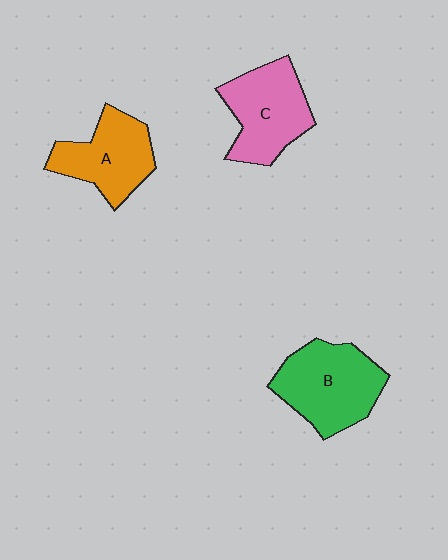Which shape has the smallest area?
Shape A (orange).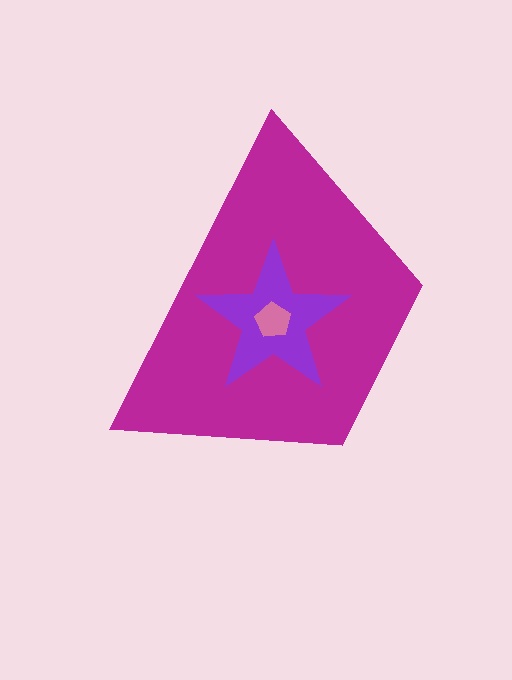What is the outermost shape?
The magenta trapezoid.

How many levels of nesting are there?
3.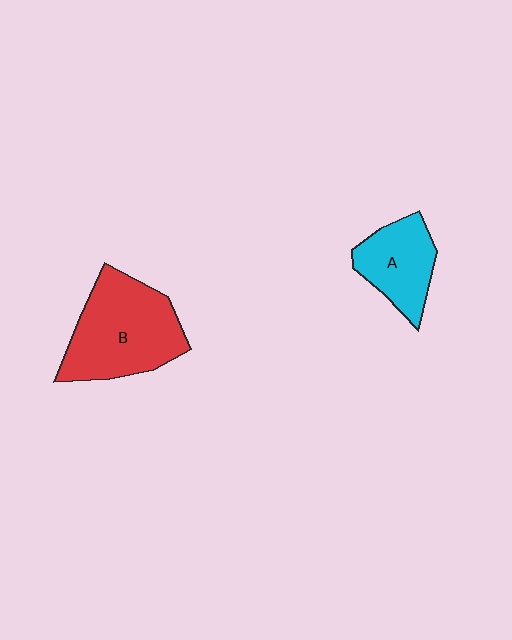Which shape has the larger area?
Shape B (red).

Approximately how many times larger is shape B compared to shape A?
Approximately 1.7 times.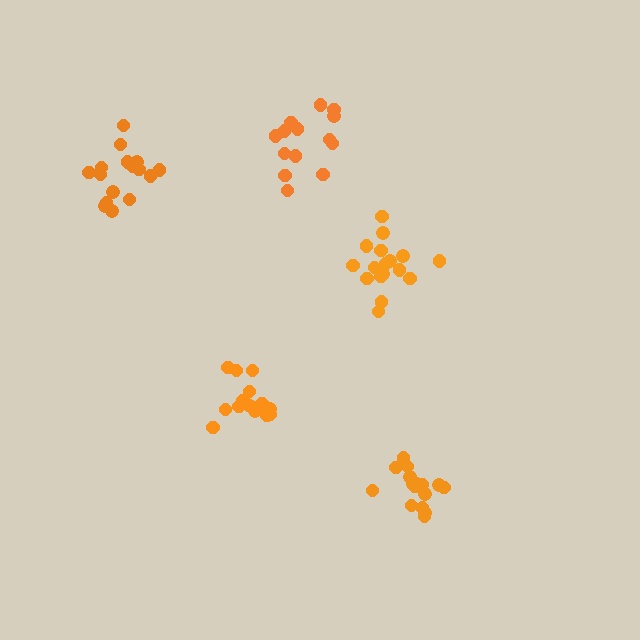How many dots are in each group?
Group 1: 17 dots, Group 2: 16 dots, Group 3: 16 dots, Group 4: 15 dots, Group 5: 14 dots (78 total).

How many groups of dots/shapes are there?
There are 5 groups.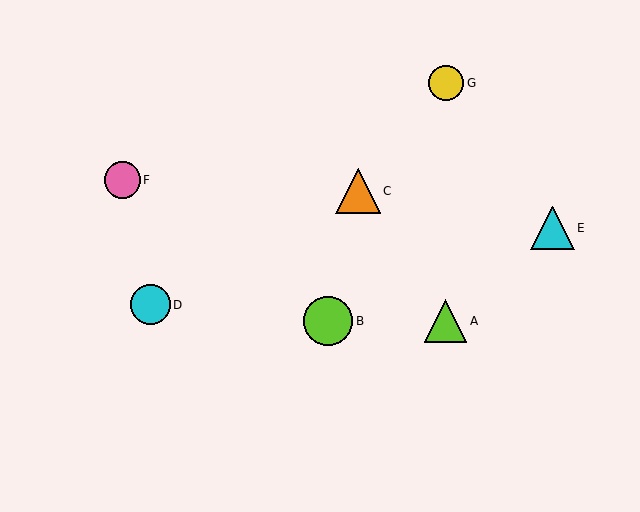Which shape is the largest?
The lime circle (labeled B) is the largest.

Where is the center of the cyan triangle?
The center of the cyan triangle is at (553, 228).